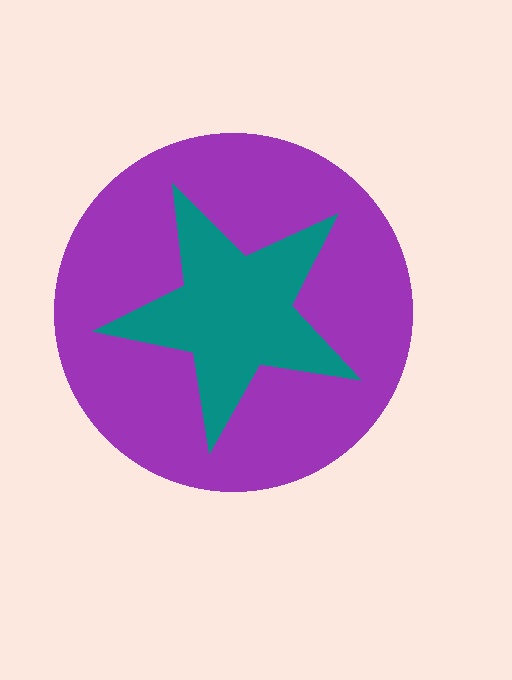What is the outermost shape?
The purple circle.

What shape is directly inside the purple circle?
The teal star.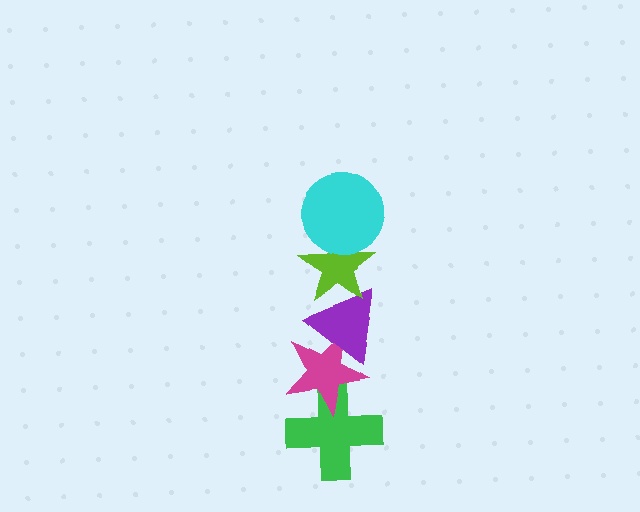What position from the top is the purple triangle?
The purple triangle is 3rd from the top.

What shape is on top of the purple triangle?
The lime star is on top of the purple triangle.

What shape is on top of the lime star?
The cyan circle is on top of the lime star.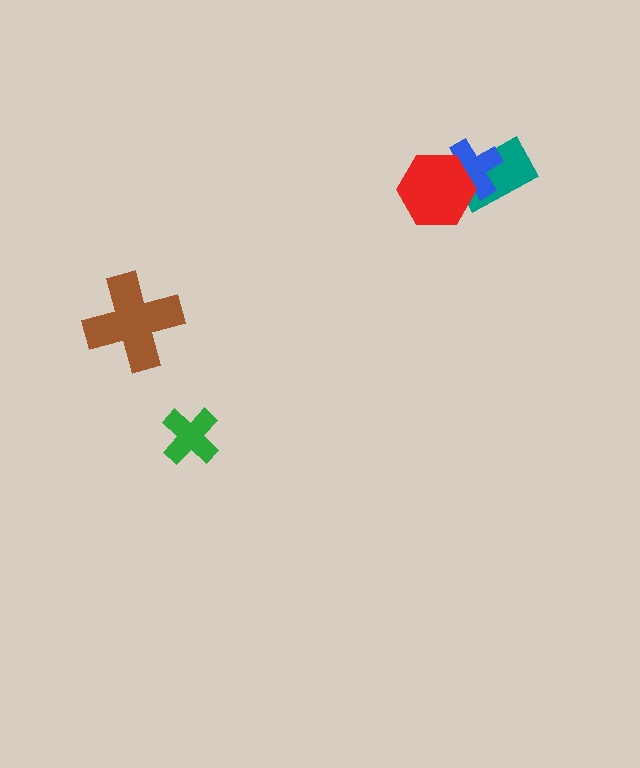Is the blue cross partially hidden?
Yes, it is partially covered by another shape.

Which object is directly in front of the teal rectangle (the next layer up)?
The blue cross is directly in front of the teal rectangle.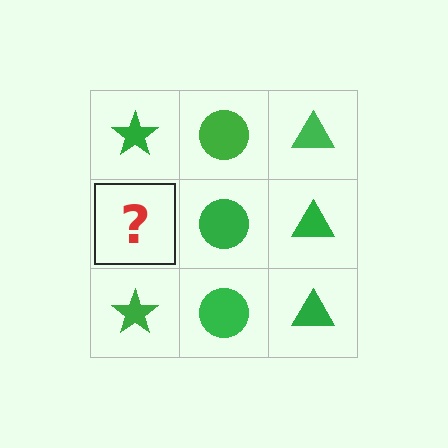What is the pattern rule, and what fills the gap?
The rule is that each column has a consistent shape. The gap should be filled with a green star.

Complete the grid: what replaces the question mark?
The question mark should be replaced with a green star.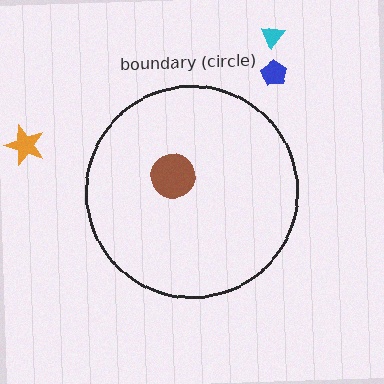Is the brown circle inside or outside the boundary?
Inside.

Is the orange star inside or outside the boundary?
Outside.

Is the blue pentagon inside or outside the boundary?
Outside.